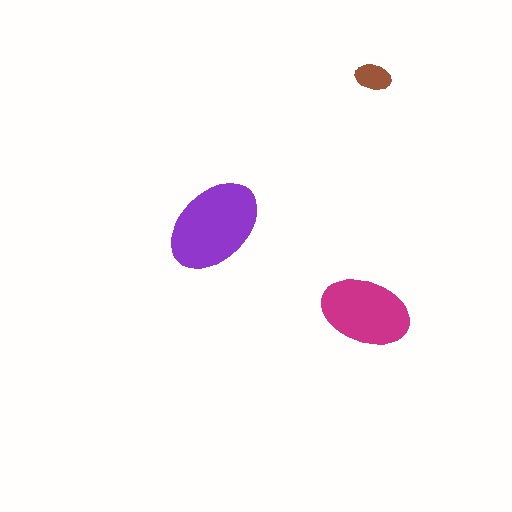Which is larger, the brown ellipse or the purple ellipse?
The purple one.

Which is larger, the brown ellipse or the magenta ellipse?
The magenta one.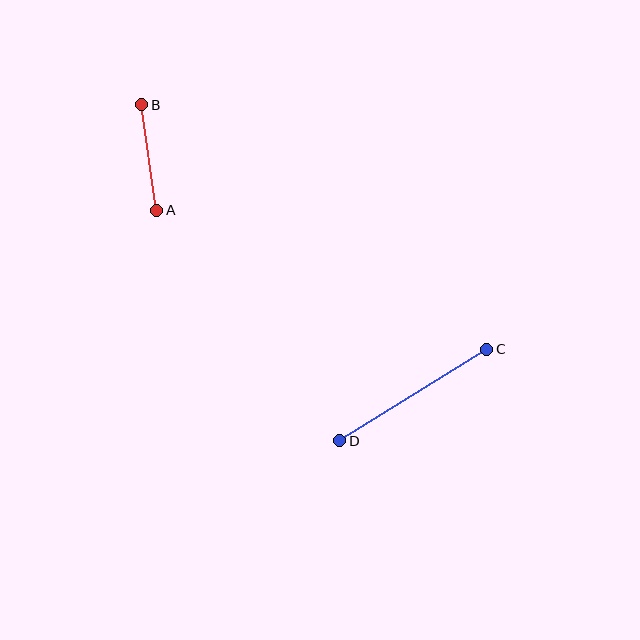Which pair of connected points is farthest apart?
Points C and D are farthest apart.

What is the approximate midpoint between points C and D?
The midpoint is at approximately (413, 395) pixels.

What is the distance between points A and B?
The distance is approximately 106 pixels.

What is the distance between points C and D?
The distance is approximately 173 pixels.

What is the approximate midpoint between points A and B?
The midpoint is at approximately (149, 158) pixels.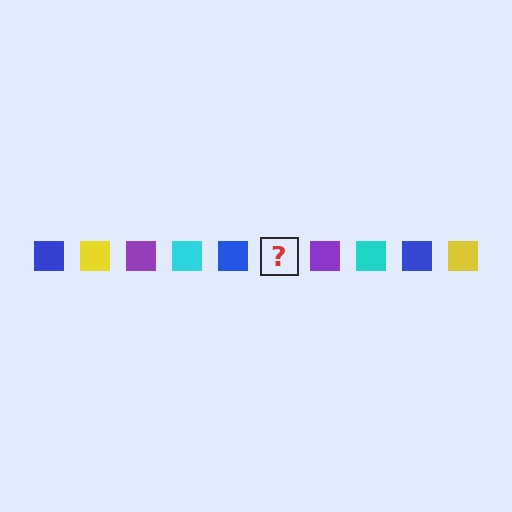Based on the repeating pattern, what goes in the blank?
The blank should be a yellow square.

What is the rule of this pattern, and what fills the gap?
The rule is that the pattern cycles through blue, yellow, purple, cyan squares. The gap should be filled with a yellow square.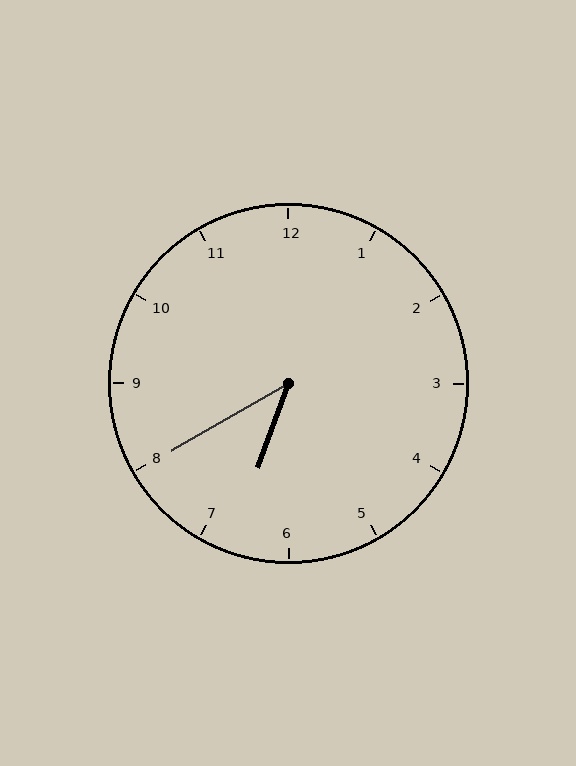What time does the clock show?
6:40.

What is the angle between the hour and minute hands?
Approximately 40 degrees.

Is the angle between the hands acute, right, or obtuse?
It is acute.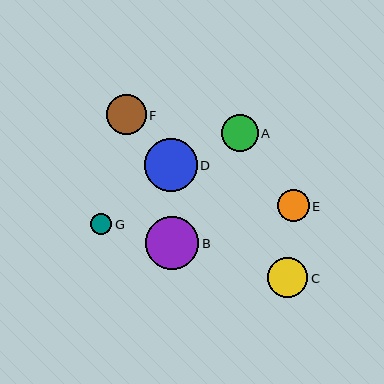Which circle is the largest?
Circle B is the largest with a size of approximately 54 pixels.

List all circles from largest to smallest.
From largest to smallest: B, D, C, F, A, E, G.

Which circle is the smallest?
Circle G is the smallest with a size of approximately 21 pixels.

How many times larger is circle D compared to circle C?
Circle D is approximately 1.3 times the size of circle C.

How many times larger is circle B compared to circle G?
Circle B is approximately 2.6 times the size of circle G.